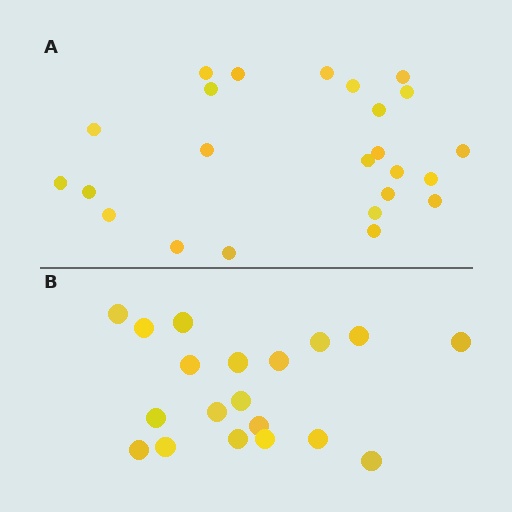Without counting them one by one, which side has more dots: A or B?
Region A (the top region) has more dots.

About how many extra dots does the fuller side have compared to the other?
Region A has about 5 more dots than region B.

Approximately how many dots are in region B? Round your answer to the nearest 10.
About 20 dots. (The exact count is 19, which rounds to 20.)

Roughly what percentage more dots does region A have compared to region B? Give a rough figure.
About 25% more.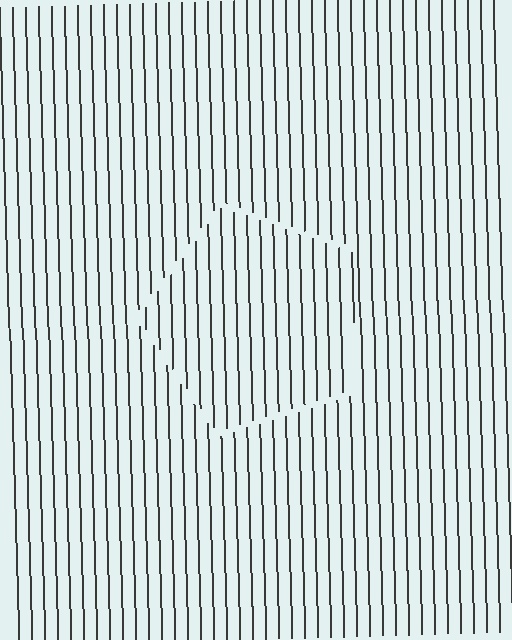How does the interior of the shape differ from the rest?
The interior of the shape contains the same grating, shifted by half a period — the contour is defined by the phase discontinuity where line-ends from the inner and outer gratings abut.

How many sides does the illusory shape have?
5 sides — the line-ends trace a pentagon.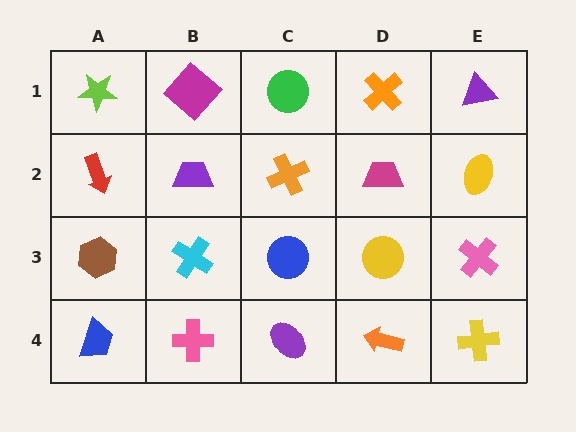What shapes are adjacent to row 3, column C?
An orange cross (row 2, column C), a purple ellipse (row 4, column C), a cyan cross (row 3, column B), a yellow circle (row 3, column D).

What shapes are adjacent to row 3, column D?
A magenta trapezoid (row 2, column D), an orange arrow (row 4, column D), a blue circle (row 3, column C), a pink cross (row 3, column E).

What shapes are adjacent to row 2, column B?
A magenta diamond (row 1, column B), a cyan cross (row 3, column B), a red arrow (row 2, column A), an orange cross (row 2, column C).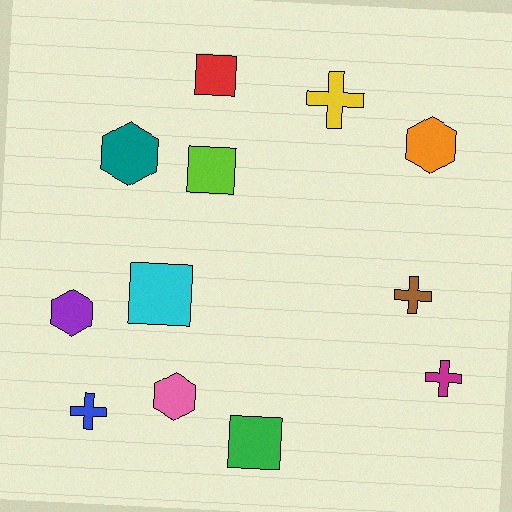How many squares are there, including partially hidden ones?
There are 4 squares.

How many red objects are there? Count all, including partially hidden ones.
There is 1 red object.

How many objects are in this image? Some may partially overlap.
There are 12 objects.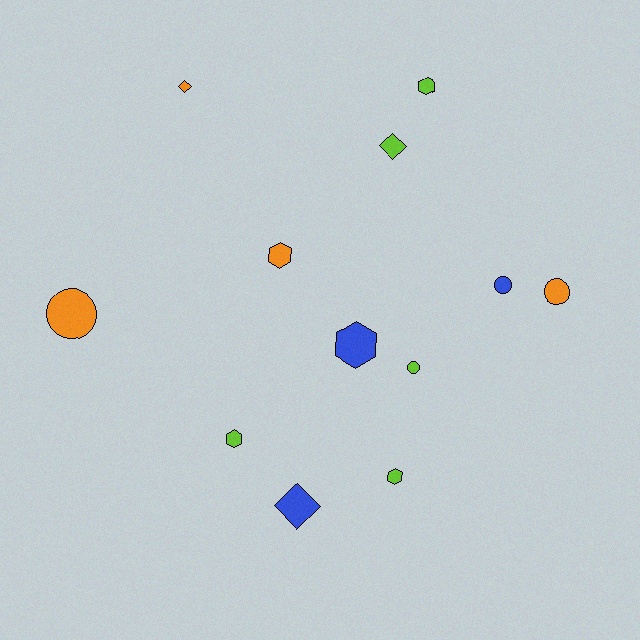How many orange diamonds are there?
There is 1 orange diamond.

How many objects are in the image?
There are 12 objects.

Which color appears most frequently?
Lime, with 5 objects.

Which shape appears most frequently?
Hexagon, with 5 objects.